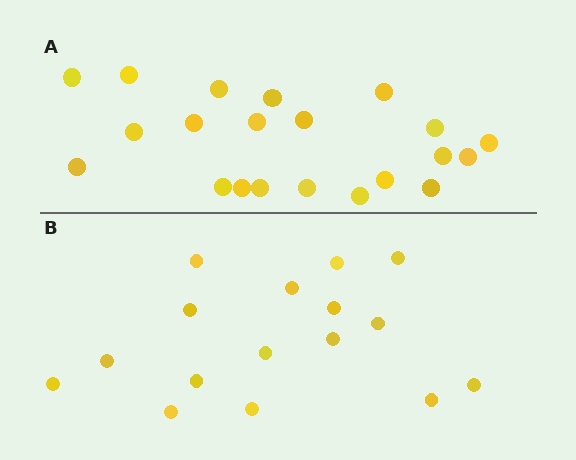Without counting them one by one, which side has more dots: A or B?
Region A (the top region) has more dots.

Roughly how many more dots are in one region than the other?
Region A has about 5 more dots than region B.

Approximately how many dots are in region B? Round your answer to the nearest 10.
About 20 dots. (The exact count is 16, which rounds to 20.)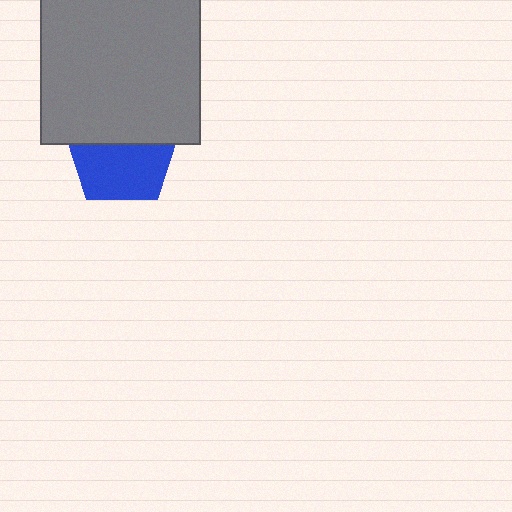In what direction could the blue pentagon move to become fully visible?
The blue pentagon could move down. That would shift it out from behind the gray square entirely.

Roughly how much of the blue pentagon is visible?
About half of it is visible (roughly 55%).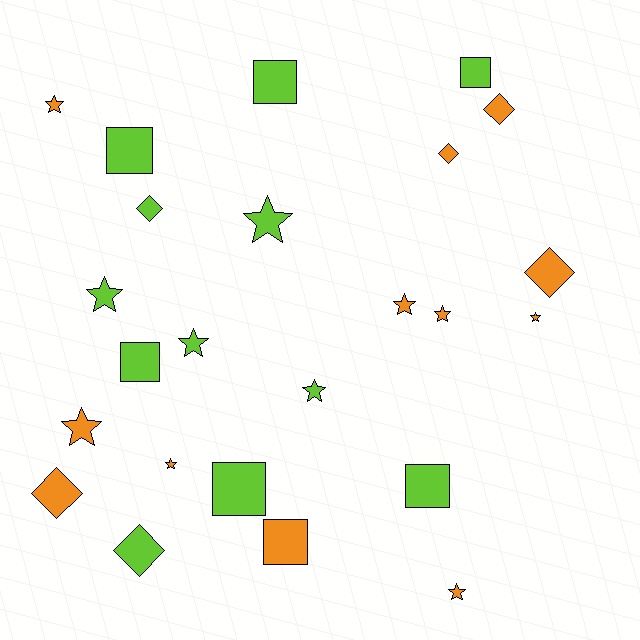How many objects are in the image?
There are 24 objects.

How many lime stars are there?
There are 4 lime stars.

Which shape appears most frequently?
Star, with 11 objects.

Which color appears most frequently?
Lime, with 12 objects.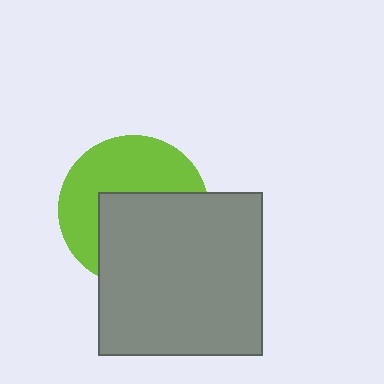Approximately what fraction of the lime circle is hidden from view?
Roughly 51% of the lime circle is hidden behind the gray square.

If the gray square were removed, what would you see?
You would see the complete lime circle.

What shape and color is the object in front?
The object in front is a gray square.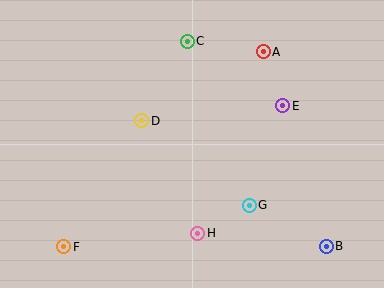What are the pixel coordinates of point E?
Point E is at (283, 106).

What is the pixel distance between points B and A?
The distance between B and A is 204 pixels.